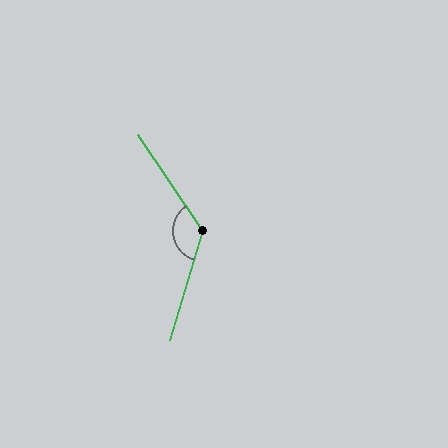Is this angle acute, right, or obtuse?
It is obtuse.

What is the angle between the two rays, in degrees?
Approximately 130 degrees.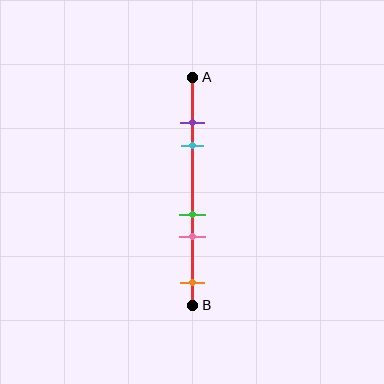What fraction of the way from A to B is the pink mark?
The pink mark is approximately 70% (0.7) of the way from A to B.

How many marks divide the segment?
There are 5 marks dividing the segment.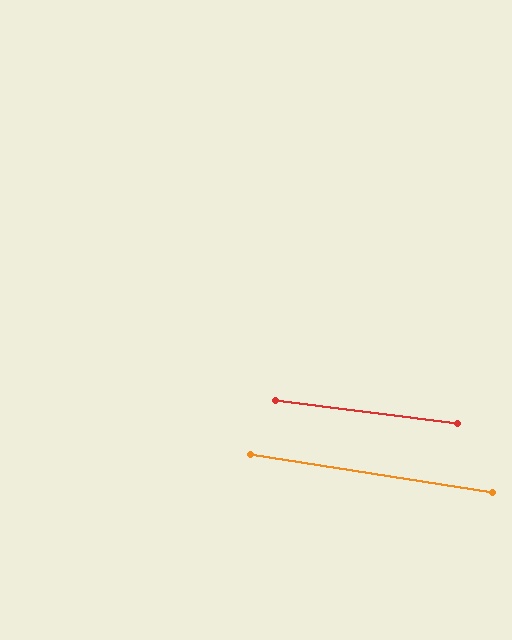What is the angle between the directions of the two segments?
Approximately 2 degrees.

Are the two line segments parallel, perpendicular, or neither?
Parallel — their directions differ by only 1.9°.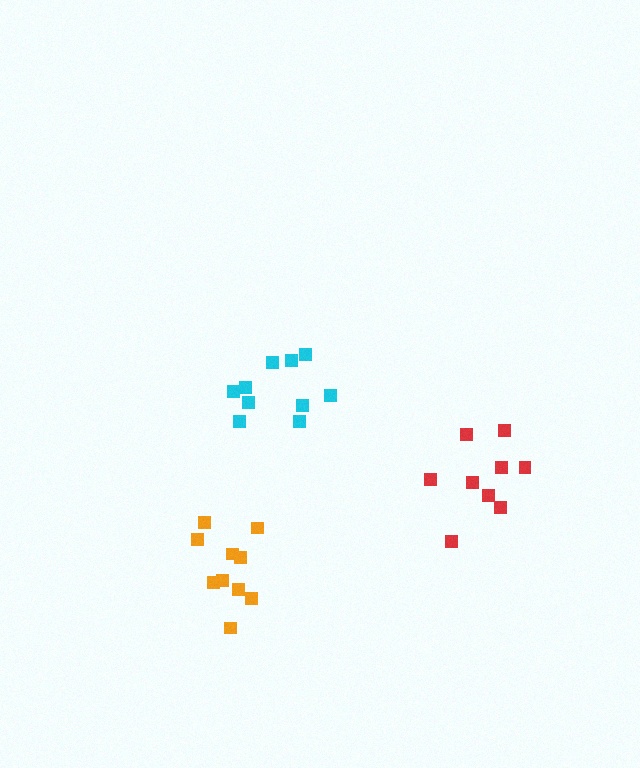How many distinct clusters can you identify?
There are 3 distinct clusters.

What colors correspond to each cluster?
The clusters are colored: red, cyan, orange.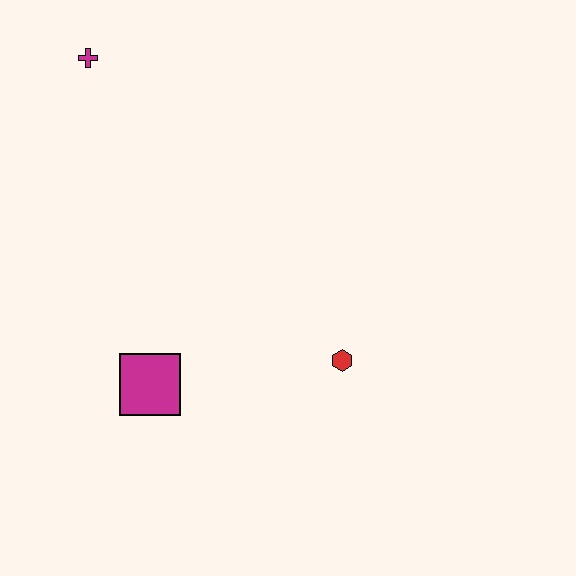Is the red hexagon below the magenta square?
No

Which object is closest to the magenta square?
The red hexagon is closest to the magenta square.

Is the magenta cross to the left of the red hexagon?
Yes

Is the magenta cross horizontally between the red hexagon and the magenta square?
No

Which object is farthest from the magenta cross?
The red hexagon is farthest from the magenta cross.